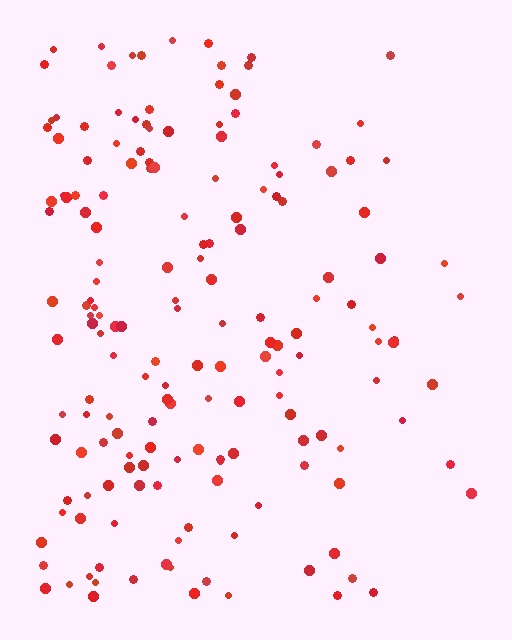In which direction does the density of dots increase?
From right to left, with the left side densest.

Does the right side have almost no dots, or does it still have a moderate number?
Still a moderate number, just noticeably fewer than the left.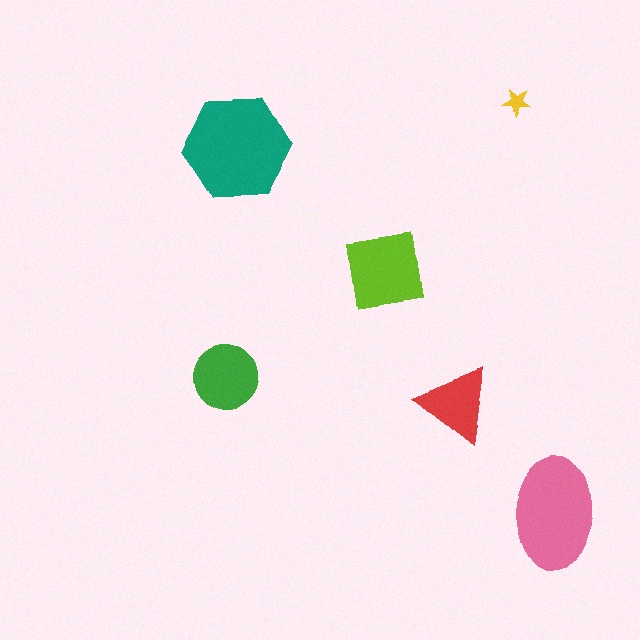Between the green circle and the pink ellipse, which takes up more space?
The pink ellipse.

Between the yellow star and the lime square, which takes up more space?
The lime square.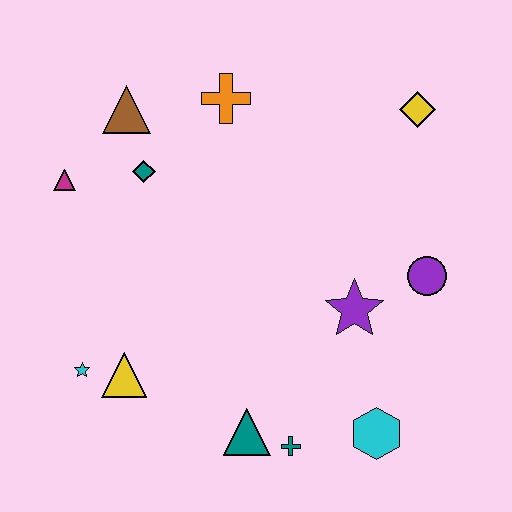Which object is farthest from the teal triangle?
The yellow diamond is farthest from the teal triangle.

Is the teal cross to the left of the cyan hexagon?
Yes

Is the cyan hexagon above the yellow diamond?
No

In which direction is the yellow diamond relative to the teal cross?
The yellow diamond is above the teal cross.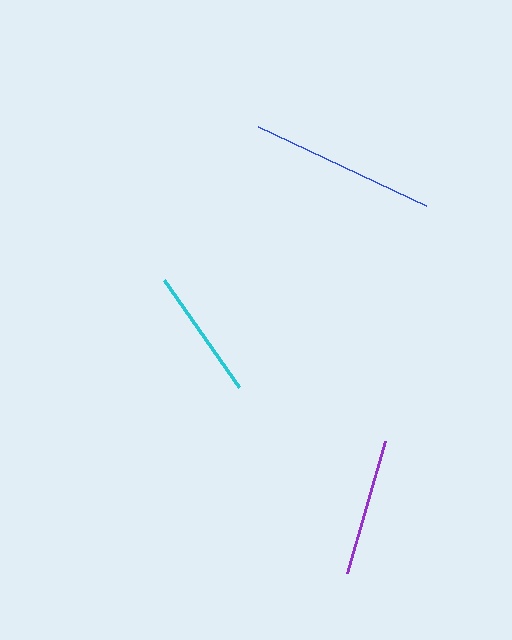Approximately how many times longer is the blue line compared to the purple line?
The blue line is approximately 1.3 times the length of the purple line.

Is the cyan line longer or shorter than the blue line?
The blue line is longer than the cyan line.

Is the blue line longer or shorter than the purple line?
The blue line is longer than the purple line.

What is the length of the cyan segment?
The cyan segment is approximately 131 pixels long.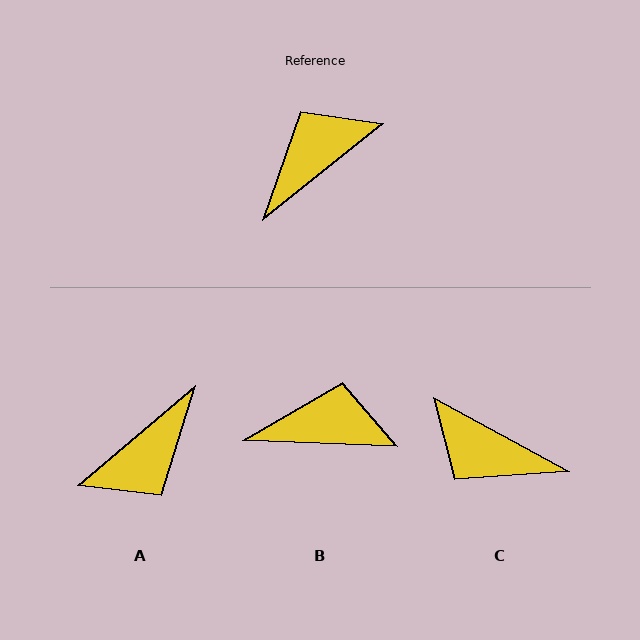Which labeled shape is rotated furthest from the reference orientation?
A, about 178 degrees away.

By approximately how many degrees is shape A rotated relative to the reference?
Approximately 178 degrees clockwise.